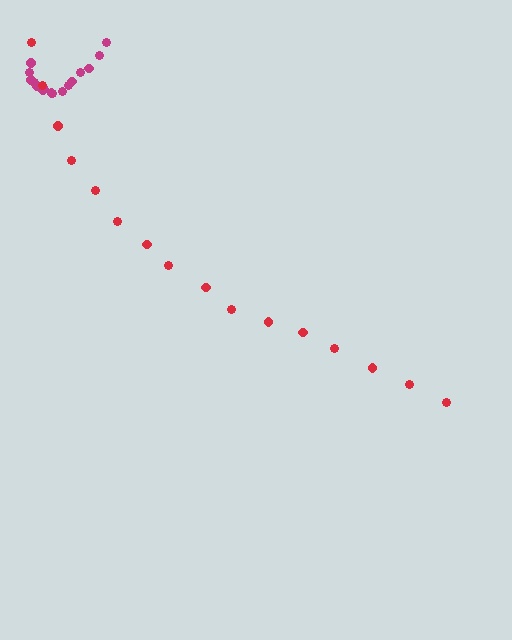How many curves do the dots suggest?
There are 2 distinct paths.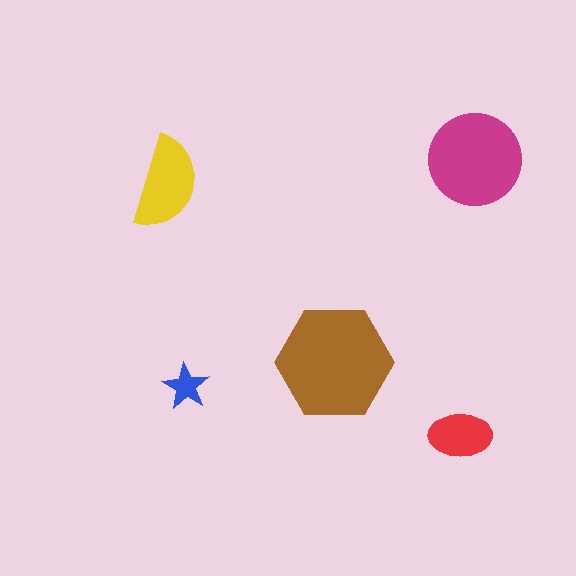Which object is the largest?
The brown hexagon.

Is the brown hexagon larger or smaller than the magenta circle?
Larger.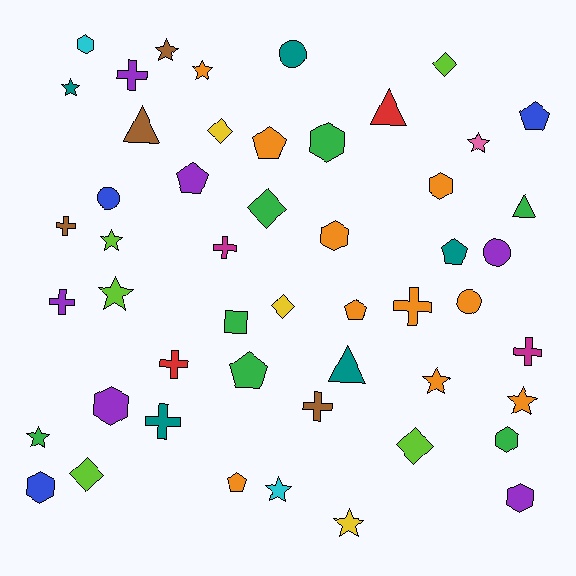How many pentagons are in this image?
There are 7 pentagons.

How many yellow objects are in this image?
There are 3 yellow objects.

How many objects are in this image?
There are 50 objects.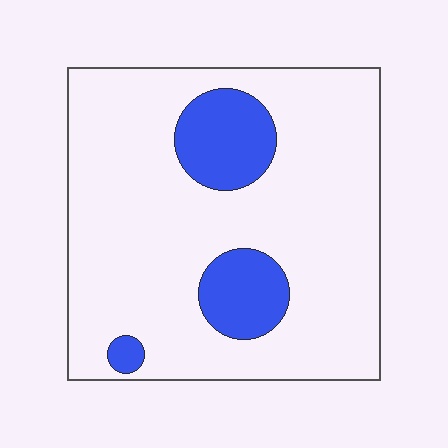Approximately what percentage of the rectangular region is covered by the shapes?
Approximately 15%.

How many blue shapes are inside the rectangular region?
3.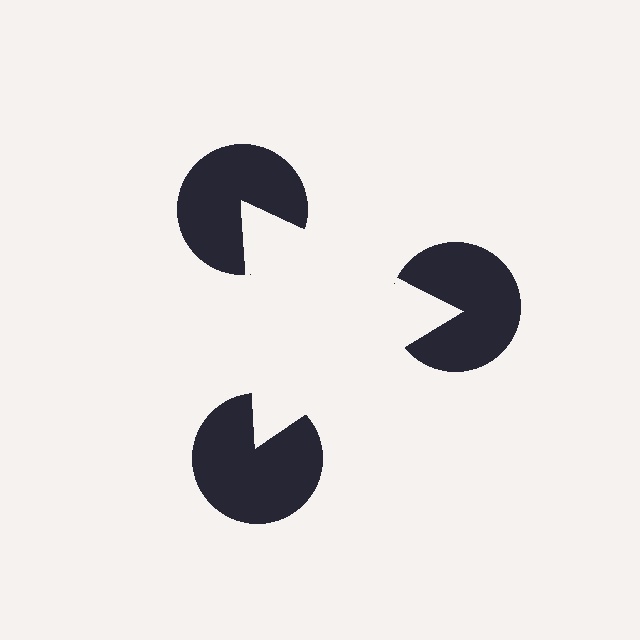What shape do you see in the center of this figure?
An illusory triangle — its edges are inferred from the aligned wedge cuts in the pac-man discs, not physically drawn.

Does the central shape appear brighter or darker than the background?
It typically appears slightly brighter than the background, even though no actual brightness change is drawn.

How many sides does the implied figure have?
3 sides.